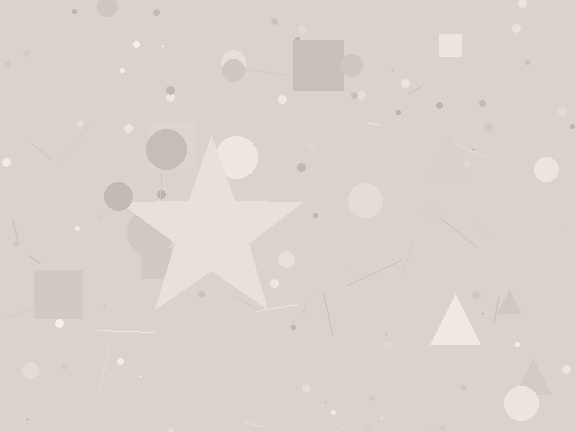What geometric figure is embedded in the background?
A star is embedded in the background.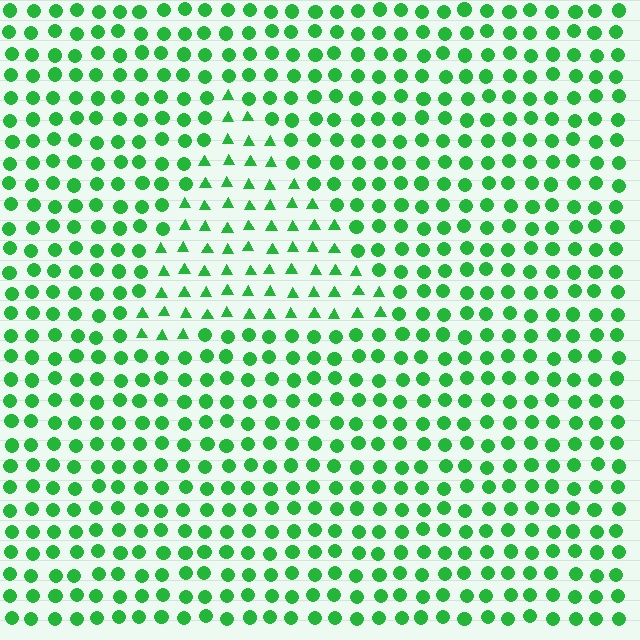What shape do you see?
I see a triangle.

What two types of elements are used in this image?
The image uses triangles inside the triangle region and circles outside it.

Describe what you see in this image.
The image is filled with small green elements arranged in a uniform grid. A triangle-shaped region contains triangles, while the surrounding area contains circles. The boundary is defined purely by the change in element shape.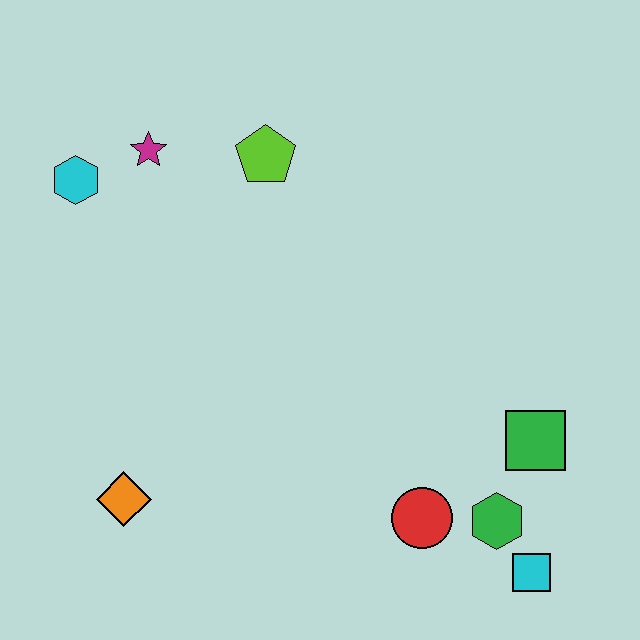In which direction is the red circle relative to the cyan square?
The red circle is to the left of the cyan square.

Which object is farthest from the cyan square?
The cyan hexagon is farthest from the cyan square.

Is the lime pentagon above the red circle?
Yes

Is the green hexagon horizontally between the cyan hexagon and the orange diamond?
No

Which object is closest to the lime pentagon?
The magenta star is closest to the lime pentagon.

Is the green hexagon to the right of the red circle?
Yes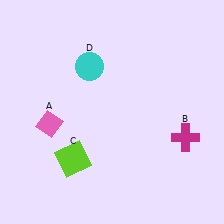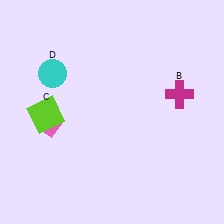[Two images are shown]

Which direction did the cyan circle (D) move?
The cyan circle (D) moved left.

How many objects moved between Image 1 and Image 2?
3 objects moved between the two images.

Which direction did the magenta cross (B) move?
The magenta cross (B) moved up.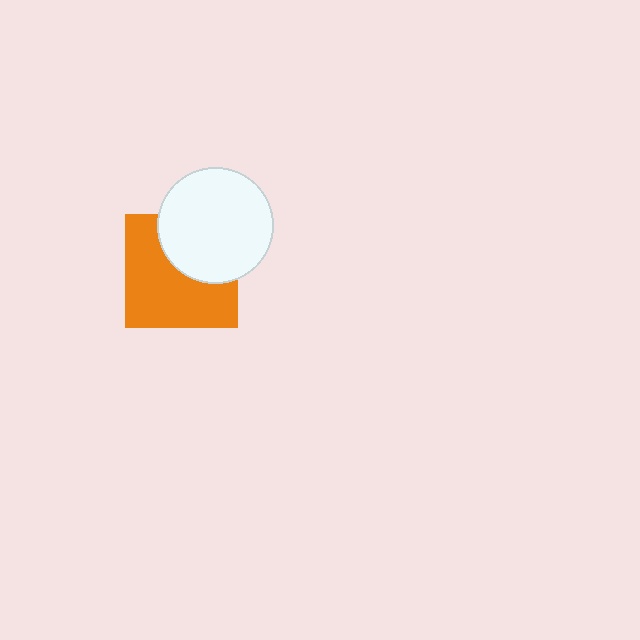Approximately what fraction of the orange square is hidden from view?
Roughly 38% of the orange square is hidden behind the white circle.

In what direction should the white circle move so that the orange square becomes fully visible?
The white circle should move toward the upper-right. That is the shortest direction to clear the overlap and leave the orange square fully visible.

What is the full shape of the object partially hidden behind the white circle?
The partially hidden object is an orange square.